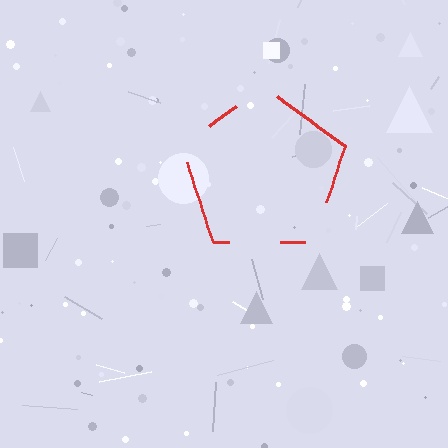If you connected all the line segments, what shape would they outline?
They would outline a pentagon.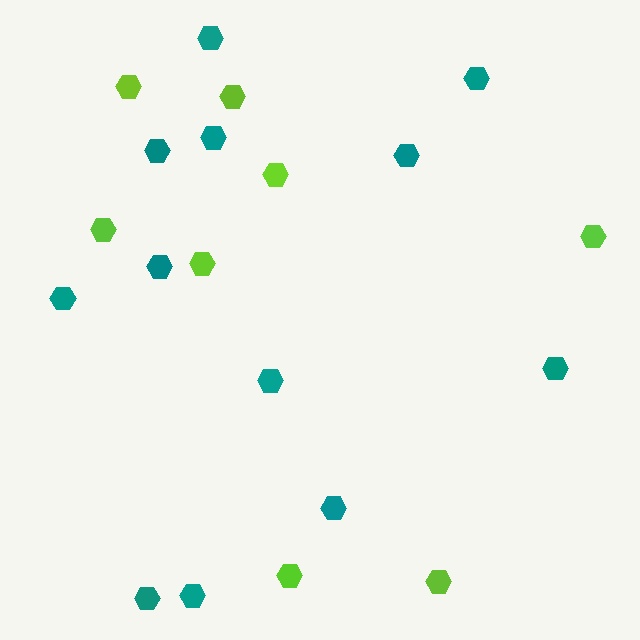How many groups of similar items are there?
There are 2 groups: one group of lime hexagons (8) and one group of teal hexagons (12).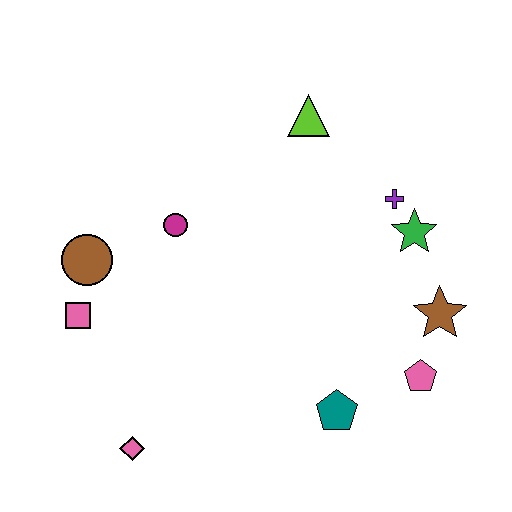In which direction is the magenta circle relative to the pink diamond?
The magenta circle is above the pink diamond.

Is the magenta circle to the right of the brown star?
No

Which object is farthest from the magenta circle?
The pink pentagon is farthest from the magenta circle.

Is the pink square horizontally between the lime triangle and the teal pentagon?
No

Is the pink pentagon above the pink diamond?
Yes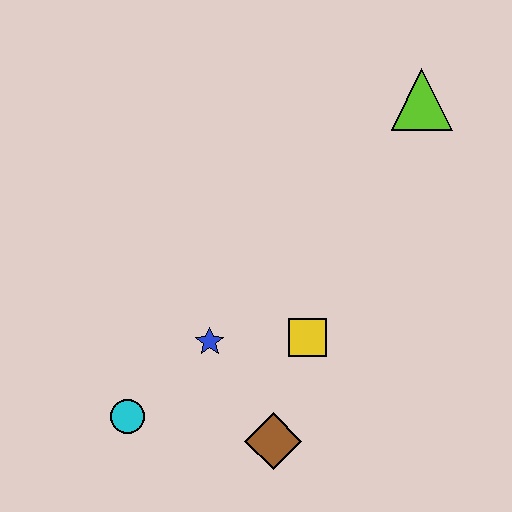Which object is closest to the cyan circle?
The blue star is closest to the cyan circle.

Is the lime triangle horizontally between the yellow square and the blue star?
No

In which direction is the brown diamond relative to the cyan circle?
The brown diamond is to the right of the cyan circle.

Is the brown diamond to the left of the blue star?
No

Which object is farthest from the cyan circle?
The lime triangle is farthest from the cyan circle.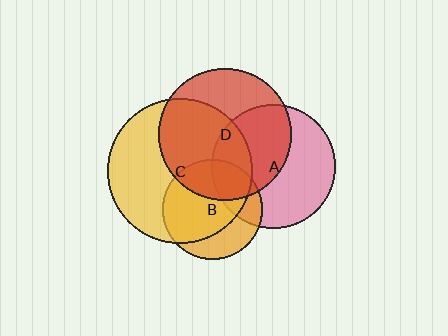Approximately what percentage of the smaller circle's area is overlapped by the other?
Approximately 20%.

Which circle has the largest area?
Circle C (yellow).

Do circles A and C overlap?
Yes.